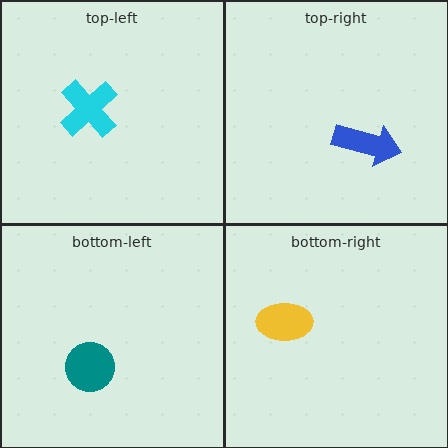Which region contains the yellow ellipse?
The bottom-right region.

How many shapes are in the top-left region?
1.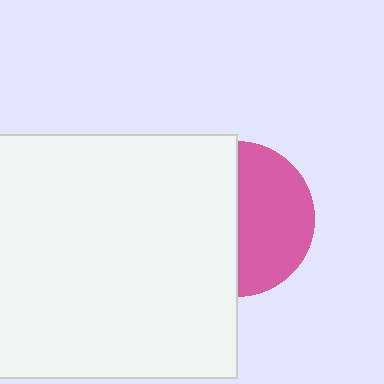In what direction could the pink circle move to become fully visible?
The pink circle could move right. That would shift it out from behind the white square entirely.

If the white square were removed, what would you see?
You would see the complete pink circle.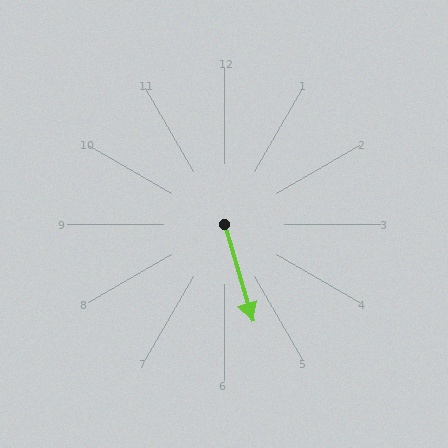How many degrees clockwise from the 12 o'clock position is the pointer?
Approximately 164 degrees.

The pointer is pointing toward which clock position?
Roughly 5 o'clock.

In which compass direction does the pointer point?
South.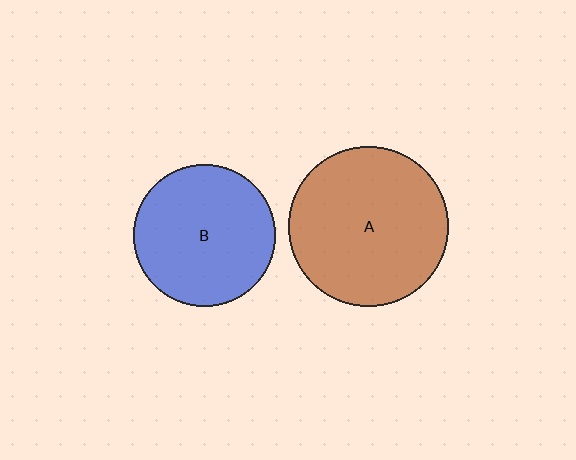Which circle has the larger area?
Circle A (brown).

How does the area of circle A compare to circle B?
Approximately 1.3 times.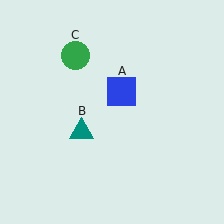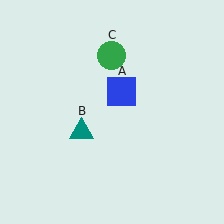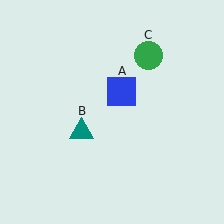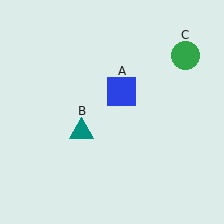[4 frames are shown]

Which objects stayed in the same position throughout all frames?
Blue square (object A) and teal triangle (object B) remained stationary.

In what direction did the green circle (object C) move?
The green circle (object C) moved right.